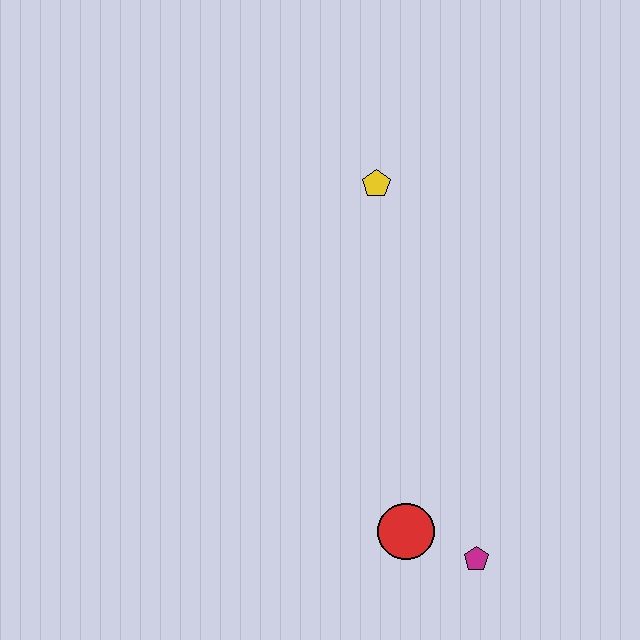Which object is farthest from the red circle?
The yellow pentagon is farthest from the red circle.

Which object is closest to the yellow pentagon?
The red circle is closest to the yellow pentagon.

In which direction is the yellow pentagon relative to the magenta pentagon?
The yellow pentagon is above the magenta pentagon.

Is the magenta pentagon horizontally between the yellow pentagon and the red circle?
No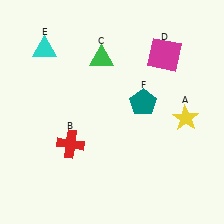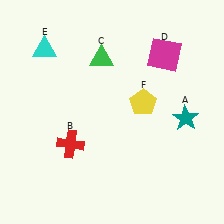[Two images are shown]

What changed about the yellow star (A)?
In Image 1, A is yellow. In Image 2, it changed to teal.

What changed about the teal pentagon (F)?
In Image 1, F is teal. In Image 2, it changed to yellow.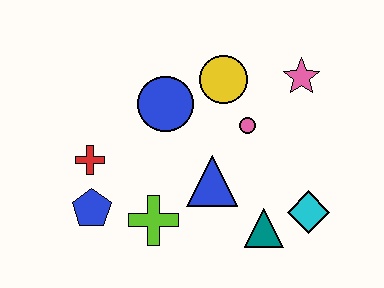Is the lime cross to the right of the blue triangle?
No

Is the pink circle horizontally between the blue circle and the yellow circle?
No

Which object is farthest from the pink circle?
The blue pentagon is farthest from the pink circle.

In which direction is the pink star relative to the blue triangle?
The pink star is above the blue triangle.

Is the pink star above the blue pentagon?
Yes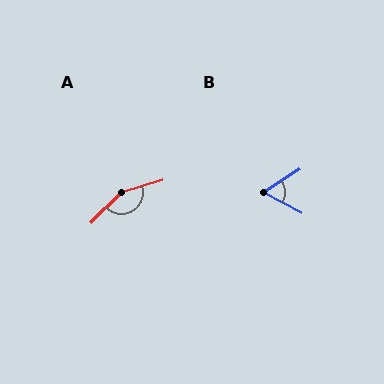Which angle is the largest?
A, at approximately 151 degrees.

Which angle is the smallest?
B, at approximately 60 degrees.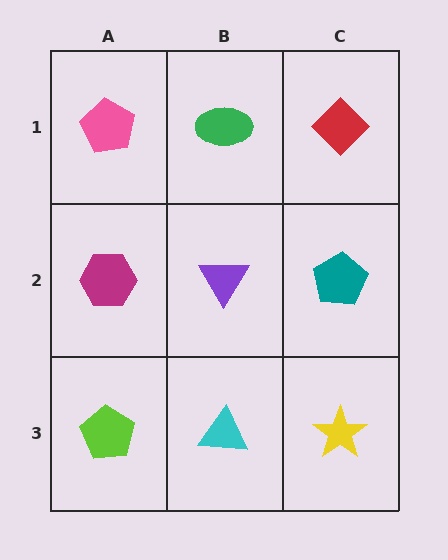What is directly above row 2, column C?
A red diamond.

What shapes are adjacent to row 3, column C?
A teal pentagon (row 2, column C), a cyan triangle (row 3, column B).